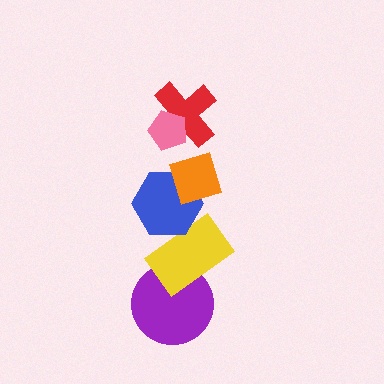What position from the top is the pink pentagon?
The pink pentagon is 1st from the top.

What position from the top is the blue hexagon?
The blue hexagon is 4th from the top.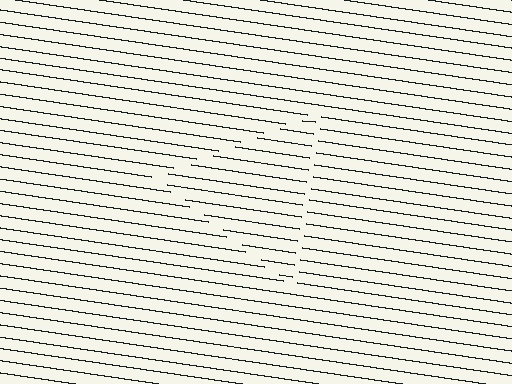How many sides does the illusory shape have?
3 sides — the line-ends trace a triangle.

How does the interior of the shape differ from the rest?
The interior of the shape contains the same grating, shifted by half a period — the contour is defined by the phase discontinuity where line-ends from the inner and outer gratings abut.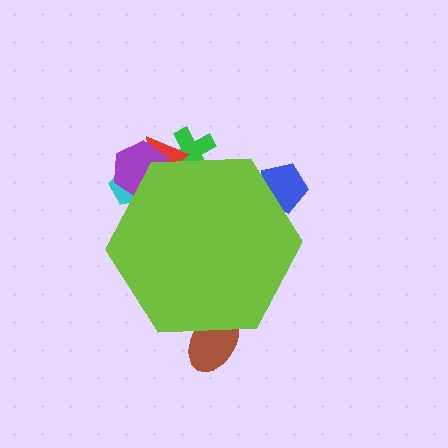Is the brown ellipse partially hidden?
Yes, the brown ellipse is partially hidden behind the lime hexagon.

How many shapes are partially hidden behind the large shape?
6 shapes are partially hidden.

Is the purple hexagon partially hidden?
Yes, the purple hexagon is partially hidden behind the lime hexagon.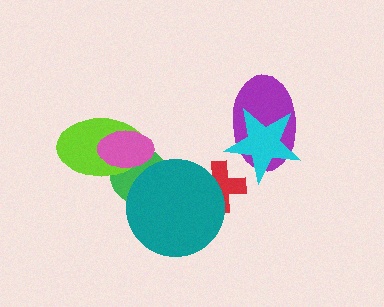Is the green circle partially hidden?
Yes, it is partially covered by another shape.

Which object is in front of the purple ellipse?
The cyan star is in front of the purple ellipse.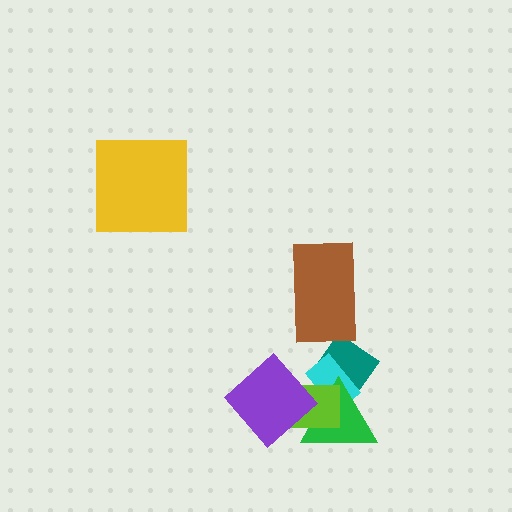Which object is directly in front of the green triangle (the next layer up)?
The lime rectangle is directly in front of the green triangle.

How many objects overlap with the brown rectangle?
0 objects overlap with the brown rectangle.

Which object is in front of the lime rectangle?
The purple diamond is in front of the lime rectangle.